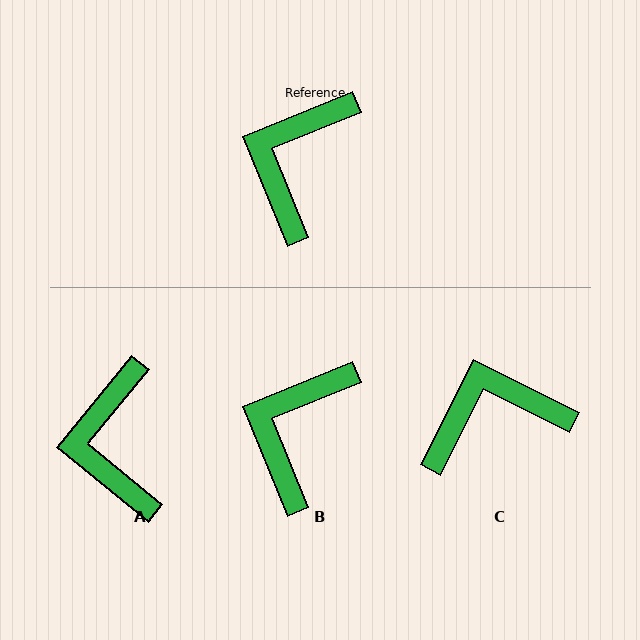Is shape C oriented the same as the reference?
No, it is off by about 49 degrees.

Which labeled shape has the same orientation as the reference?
B.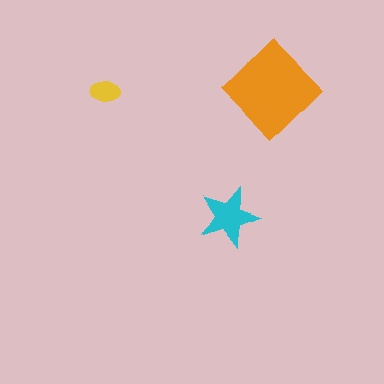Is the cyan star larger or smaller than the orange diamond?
Smaller.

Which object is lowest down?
The cyan star is bottommost.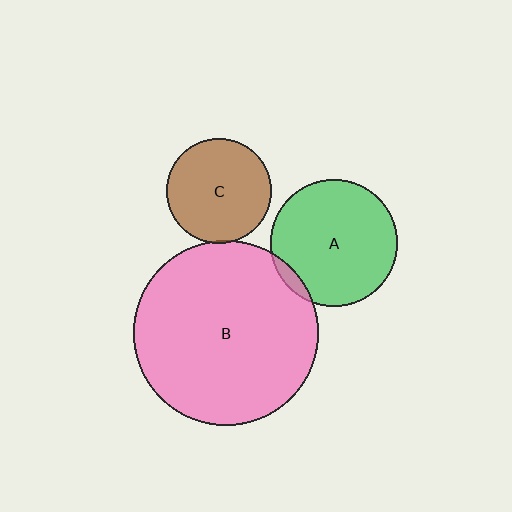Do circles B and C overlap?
Yes.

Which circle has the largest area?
Circle B (pink).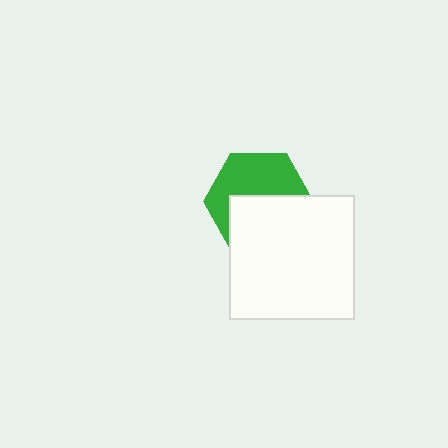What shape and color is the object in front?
The object in front is a white square.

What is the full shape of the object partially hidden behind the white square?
The partially hidden object is a green hexagon.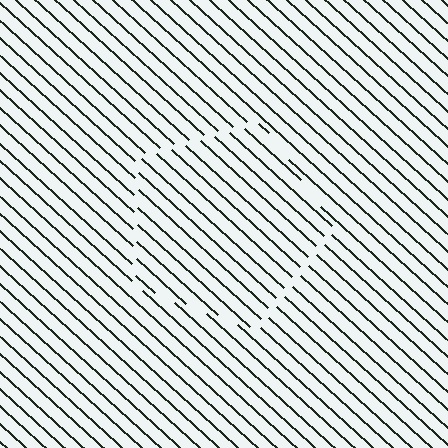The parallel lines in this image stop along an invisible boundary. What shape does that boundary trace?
An illusory pentagon. The interior of the shape contains the same grating, shifted by half a period — the contour is defined by the phase discontinuity where line-ends from the inner and outer gratings abut.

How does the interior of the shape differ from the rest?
The interior of the shape contains the same grating, shifted by half a period — the contour is defined by the phase discontinuity where line-ends from the inner and outer gratings abut.